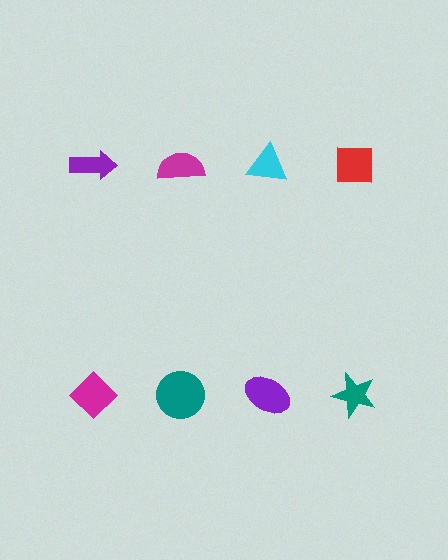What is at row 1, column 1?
A purple arrow.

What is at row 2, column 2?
A teal circle.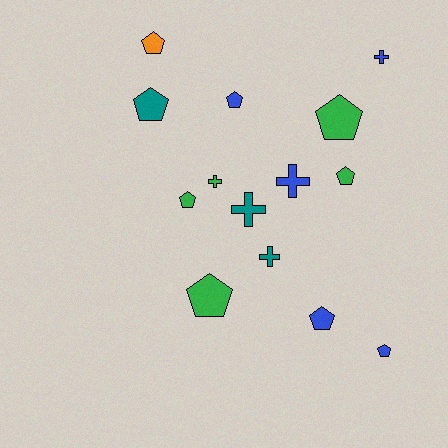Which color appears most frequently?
Green, with 5 objects.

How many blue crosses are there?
There are 2 blue crosses.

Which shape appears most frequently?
Pentagon, with 9 objects.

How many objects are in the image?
There are 14 objects.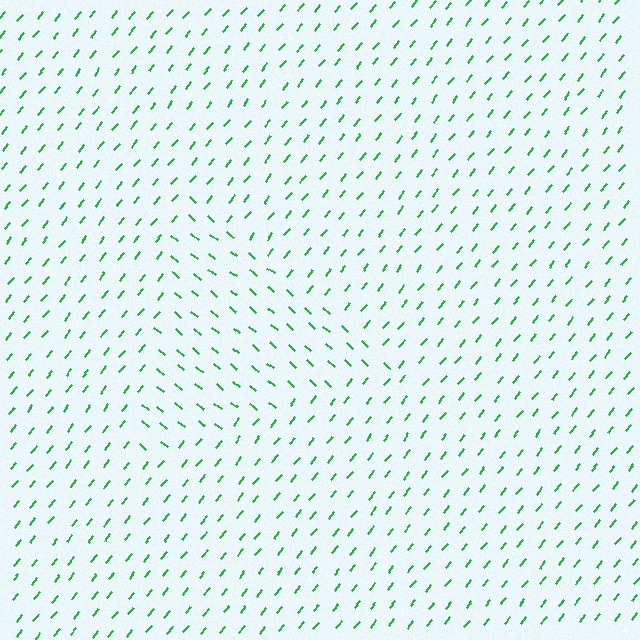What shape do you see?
I see a triangle.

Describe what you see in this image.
The image is filled with small green line segments. A triangle region in the image has lines oriented differently from the surrounding lines, creating a visible texture boundary.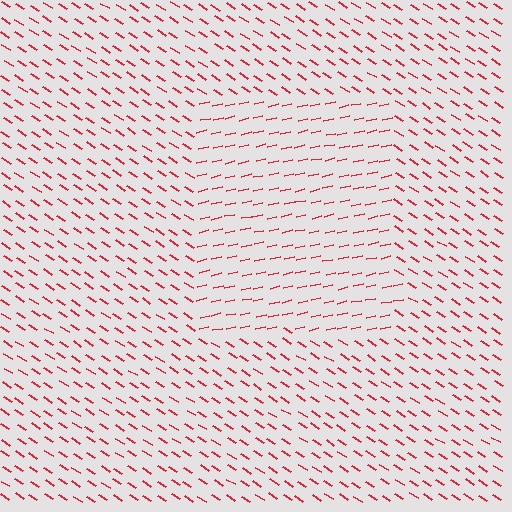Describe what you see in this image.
The image is filled with small red line segments. A rectangle region in the image has lines oriented differently from the surrounding lines, creating a visible texture boundary.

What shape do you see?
I see a rectangle.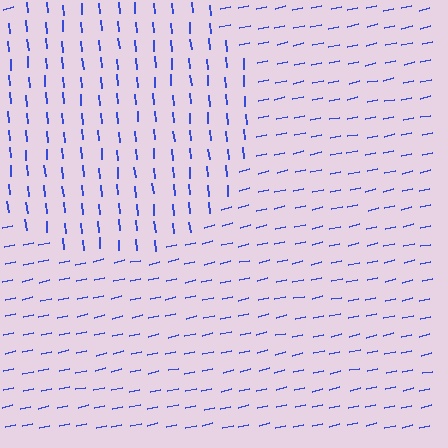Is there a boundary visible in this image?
Yes, there is a texture boundary formed by a change in line orientation.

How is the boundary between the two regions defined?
The boundary is defined purely by a change in line orientation (approximately 82 degrees difference). All lines are the same color and thickness.